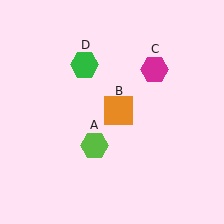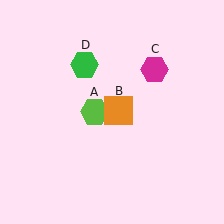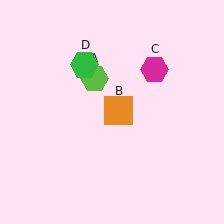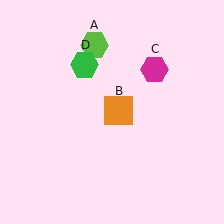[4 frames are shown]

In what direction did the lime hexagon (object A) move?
The lime hexagon (object A) moved up.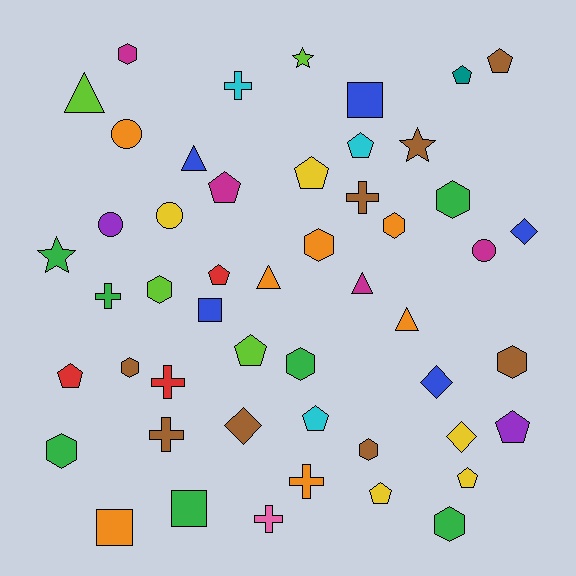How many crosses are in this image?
There are 7 crosses.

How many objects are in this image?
There are 50 objects.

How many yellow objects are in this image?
There are 5 yellow objects.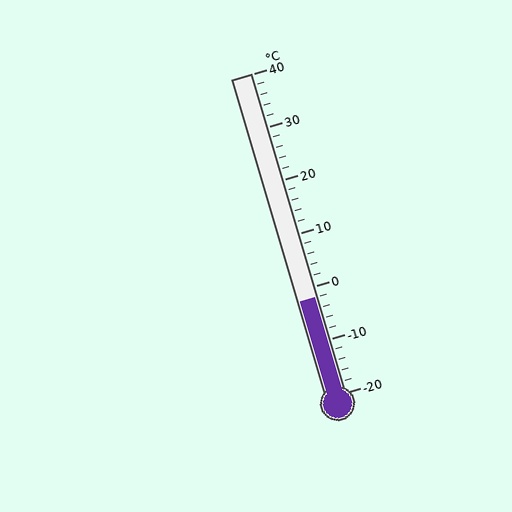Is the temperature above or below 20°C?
The temperature is below 20°C.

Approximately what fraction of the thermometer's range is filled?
The thermometer is filled to approximately 30% of its range.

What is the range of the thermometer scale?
The thermometer scale ranges from -20°C to 40°C.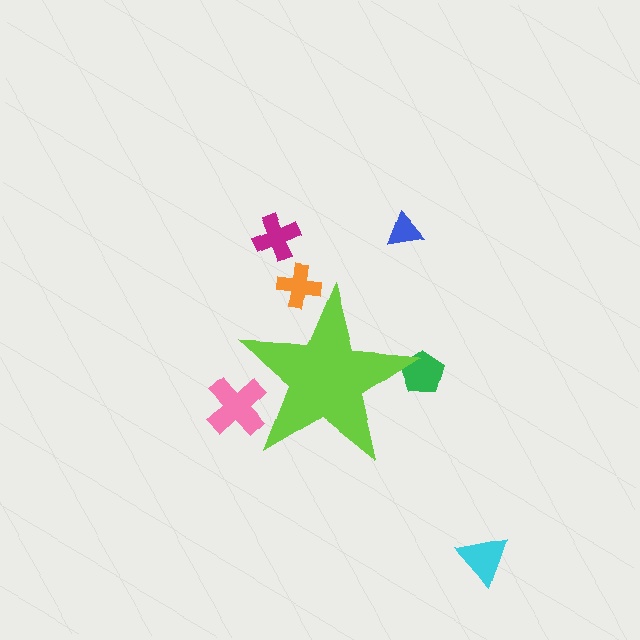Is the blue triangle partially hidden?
No, the blue triangle is fully visible.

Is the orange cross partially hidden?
Yes, the orange cross is partially hidden behind the lime star.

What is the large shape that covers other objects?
A lime star.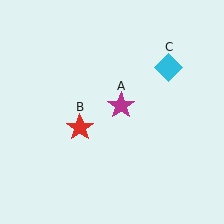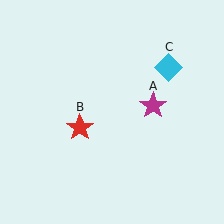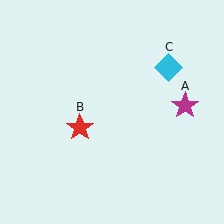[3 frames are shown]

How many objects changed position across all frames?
1 object changed position: magenta star (object A).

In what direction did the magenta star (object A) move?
The magenta star (object A) moved right.